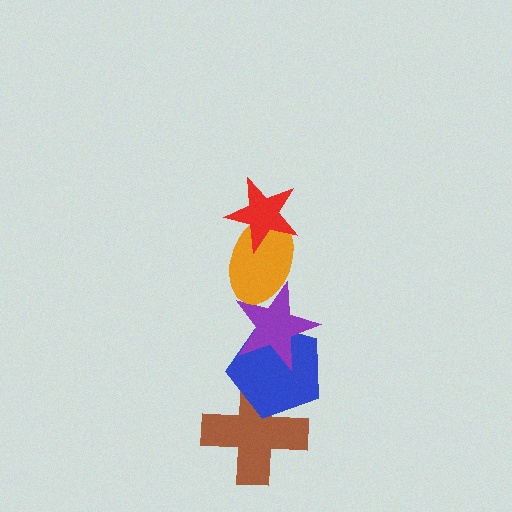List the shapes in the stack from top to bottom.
From top to bottom: the red star, the orange ellipse, the purple star, the blue pentagon, the brown cross.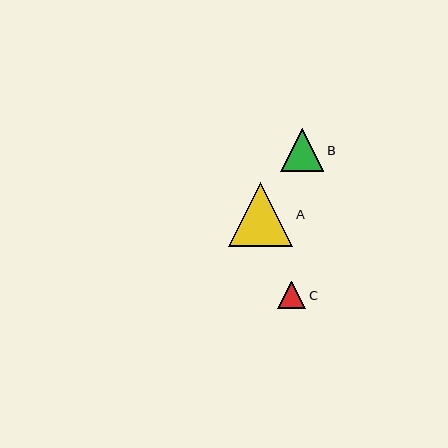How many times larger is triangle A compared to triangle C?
Triangle A is approximately 2.3 times the size of triangle C.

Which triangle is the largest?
Triangle A is the largest with a size of approximately 64 pixels.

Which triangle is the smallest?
Triangle C is the smallest with a size of approximately 28 pixels.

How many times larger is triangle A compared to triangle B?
Triangle A is approximately 1.5 times the size of triangle B.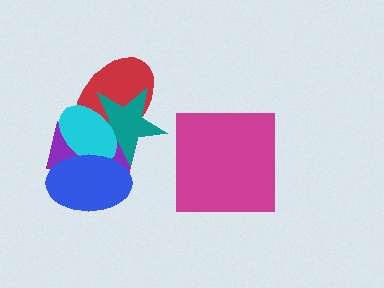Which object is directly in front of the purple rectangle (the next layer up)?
The teal star is directly in front of the purple rectangle.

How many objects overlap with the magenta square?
0 objects overlap with the magenta square.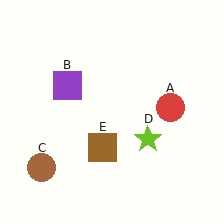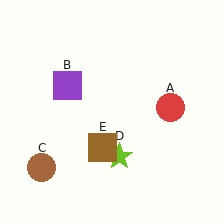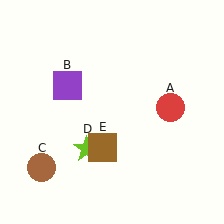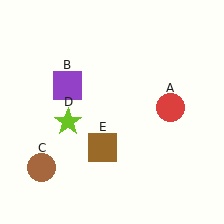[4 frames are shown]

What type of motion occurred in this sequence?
The lime star (object D) rotated clockwise around the center of the scene.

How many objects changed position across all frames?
1 object changed position: lime star (object D).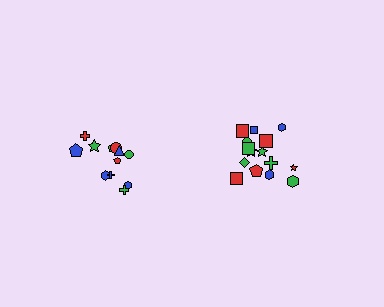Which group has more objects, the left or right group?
The right group.